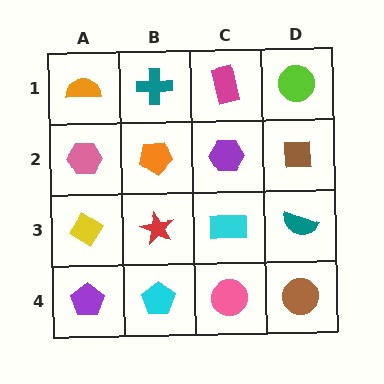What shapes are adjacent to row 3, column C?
A purple hexagon (row 2, column C), a pink circle (row 4, column C), a red star (row 3, column B), a teal semicircle (row 3, column D).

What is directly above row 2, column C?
A magenta rectangle.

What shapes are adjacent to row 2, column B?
A teal cross (row 1, column B), a red star (row 3, column B), a pink hexagon (row 2, column A), a purple hexagon (row 2, column C).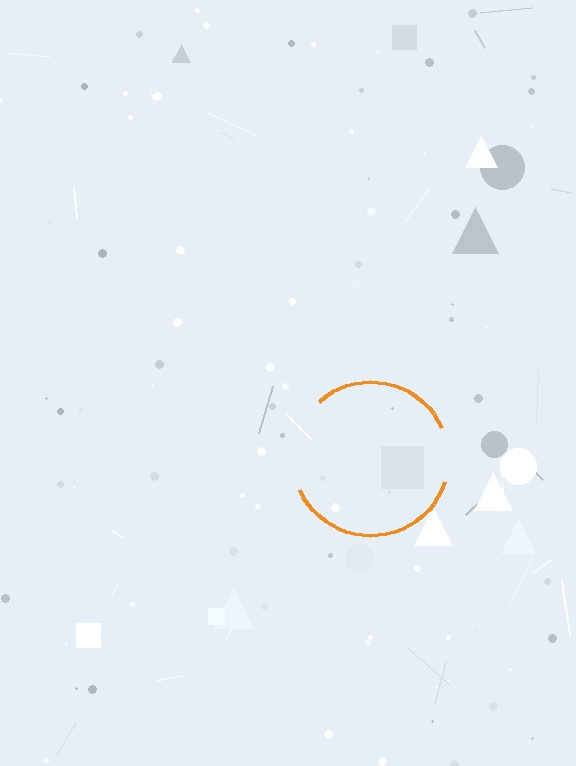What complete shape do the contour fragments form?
The contour fragments form a circle.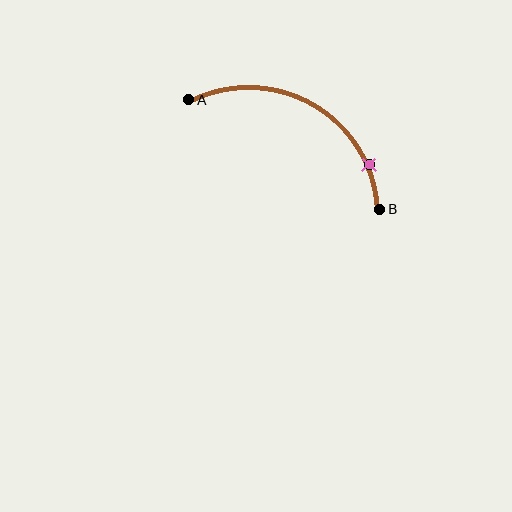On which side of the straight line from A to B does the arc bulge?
The arc bulges above the straight line connecting A and B.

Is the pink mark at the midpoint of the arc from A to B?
No. The pink mark lies on the arc but is closer to endpoint B. The arc midpoint would be at the point on the curve equidistant along the arc from both A and B.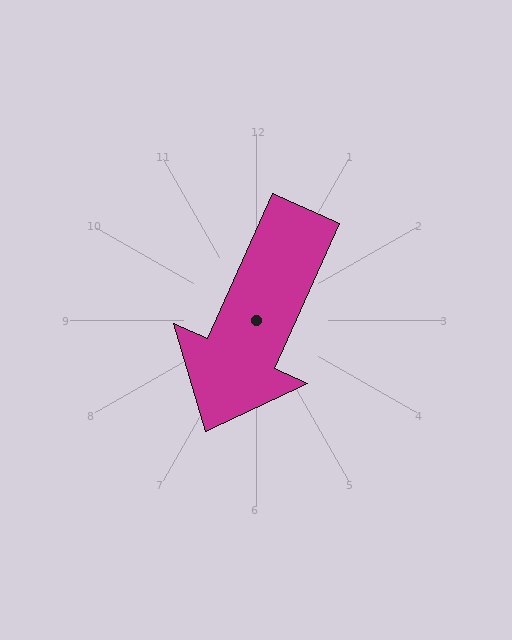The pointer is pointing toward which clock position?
Roughly 7 o'clock.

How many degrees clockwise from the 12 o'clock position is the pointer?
Approximately 204 degrees.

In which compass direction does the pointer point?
Southwest.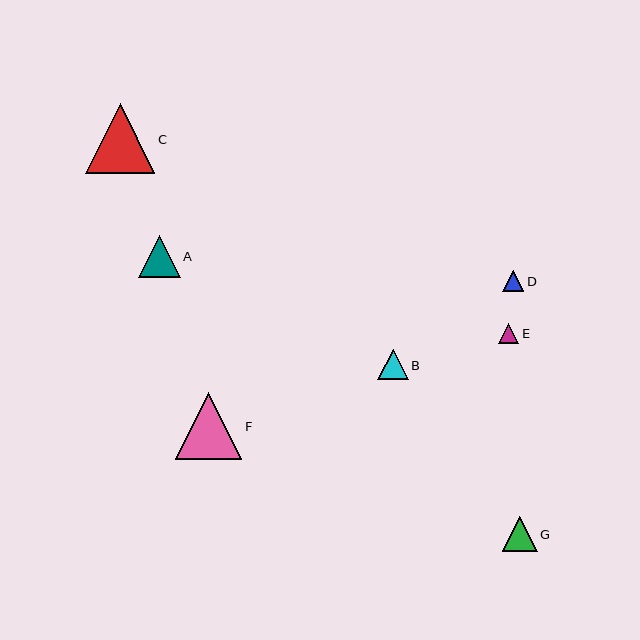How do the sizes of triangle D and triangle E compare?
Triangle D and triangle E are approximately the same size.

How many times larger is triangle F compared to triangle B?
Triangle F is approximately 2.2 times the size of triangle B.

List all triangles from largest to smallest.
From largest to smallest: C, F, A, G, B, D, E.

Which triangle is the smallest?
Triangle E is the smallest with a size of approximately 20 pixels.